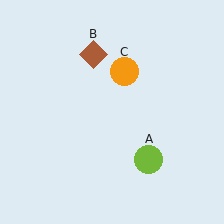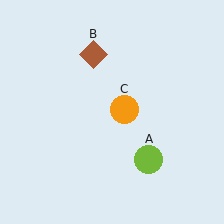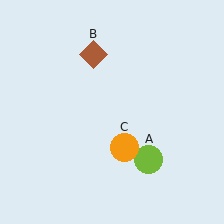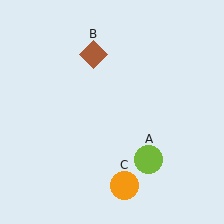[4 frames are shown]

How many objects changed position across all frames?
1 object changed position: orange circle (object C).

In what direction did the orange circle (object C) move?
The orange circle (object C) moved down.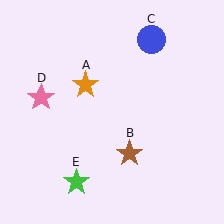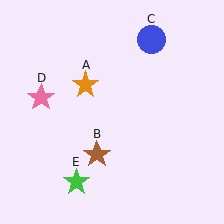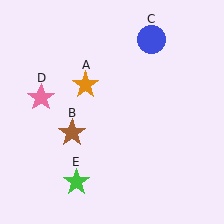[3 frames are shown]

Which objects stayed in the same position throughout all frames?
Orange star (object A) and blue circle (object C) and pink star (object D) and green star (object E) remained stationary.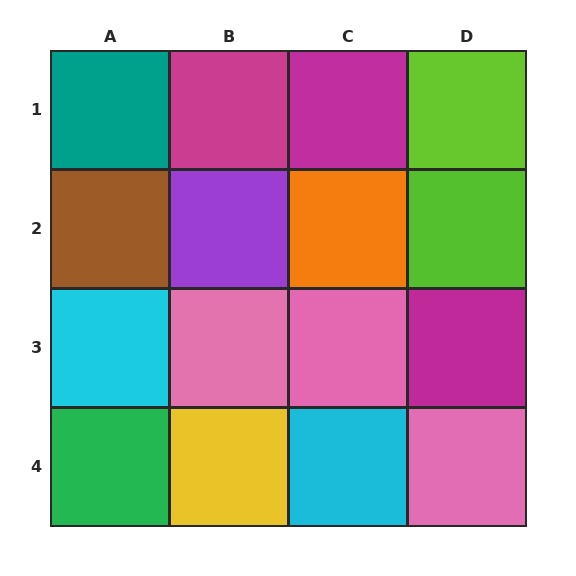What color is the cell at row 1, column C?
Magenta.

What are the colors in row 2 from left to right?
Brown, purple, orange, lime.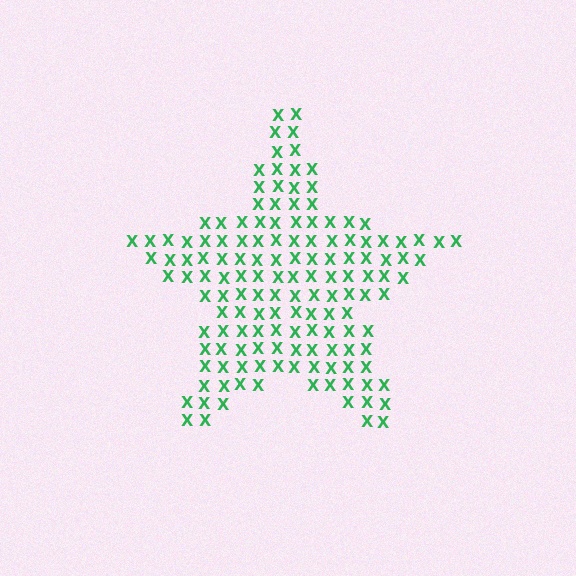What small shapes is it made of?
It is made of small letter X's.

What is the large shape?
The large shape is a star.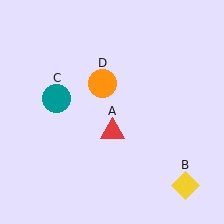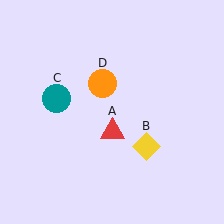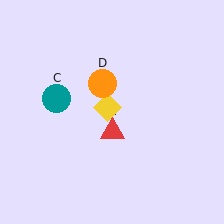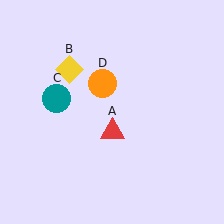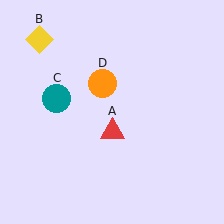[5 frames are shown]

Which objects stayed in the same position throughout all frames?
Red triangle (object A) and teal circle (object C) and orange circle (object D) remained stationary.